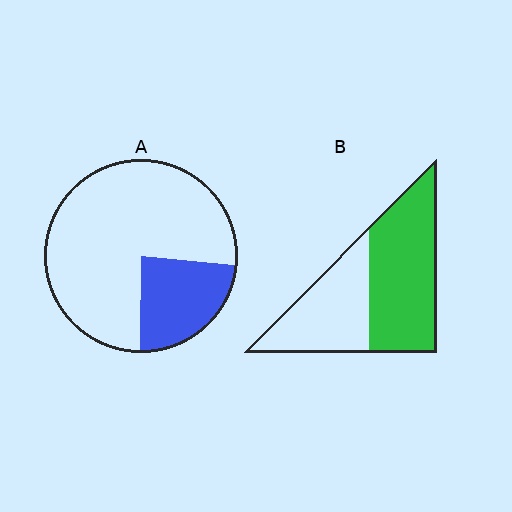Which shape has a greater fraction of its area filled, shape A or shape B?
Shape B.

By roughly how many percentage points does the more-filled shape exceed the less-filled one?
By roughly 35 percentage points (B over A).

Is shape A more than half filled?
No.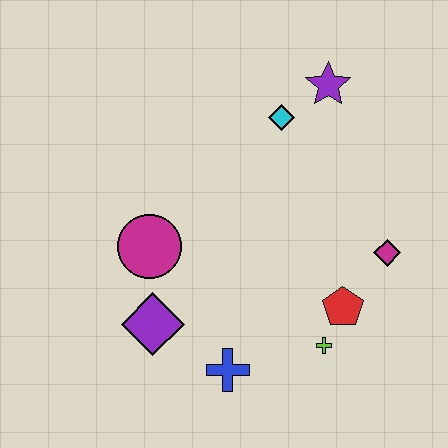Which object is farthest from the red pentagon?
The purple star is farthest from the red pentagon.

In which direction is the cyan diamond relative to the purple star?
The cyan diamond is to the left of the purple star.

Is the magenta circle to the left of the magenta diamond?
Yes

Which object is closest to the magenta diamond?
The red pentagon is closest to the magenta diamond.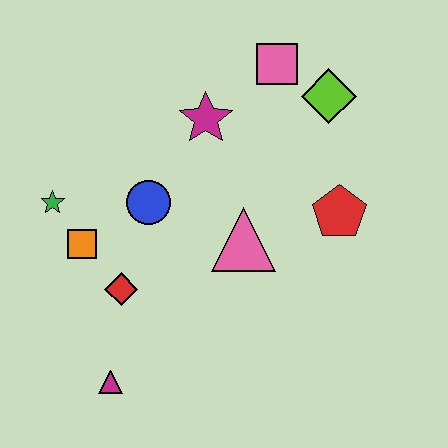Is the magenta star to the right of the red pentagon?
No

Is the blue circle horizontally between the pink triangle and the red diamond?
Yes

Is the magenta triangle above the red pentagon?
No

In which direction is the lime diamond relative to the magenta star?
The lime diamond is to the right of the magenta star.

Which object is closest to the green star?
The orange square is closest to the green star.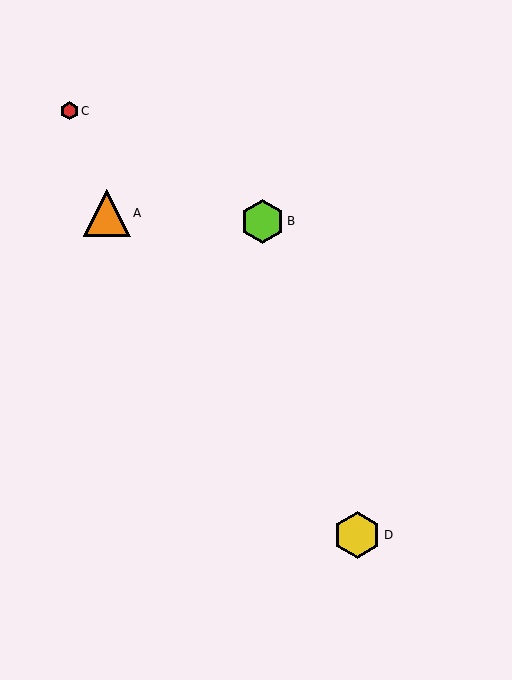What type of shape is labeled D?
Shape D is a yellow hexagon.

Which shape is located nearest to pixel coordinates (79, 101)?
The red hexagon (labeled C) at (69, 111) is nearest to that location.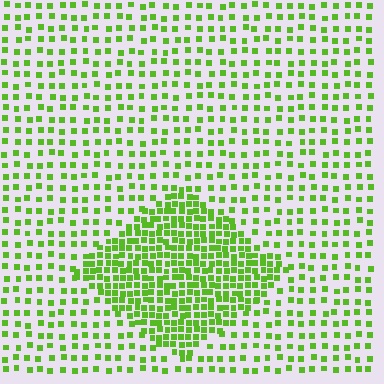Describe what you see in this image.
The image contains small lime elements arranged at two different densities. A diamond-shaped region is visible where the elements are more densely packed than the surrounding area.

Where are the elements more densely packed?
The elements are more densely packed inside the diamond boundary.